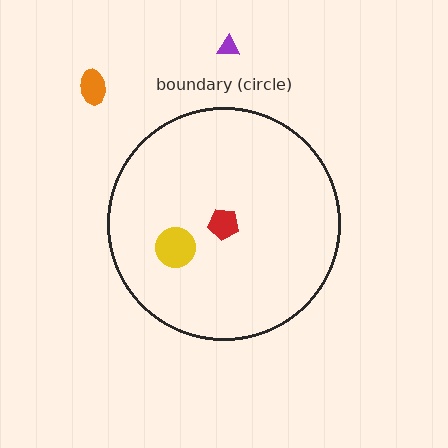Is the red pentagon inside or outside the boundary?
Inside.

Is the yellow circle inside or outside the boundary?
Inside.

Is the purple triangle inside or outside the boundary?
Outside.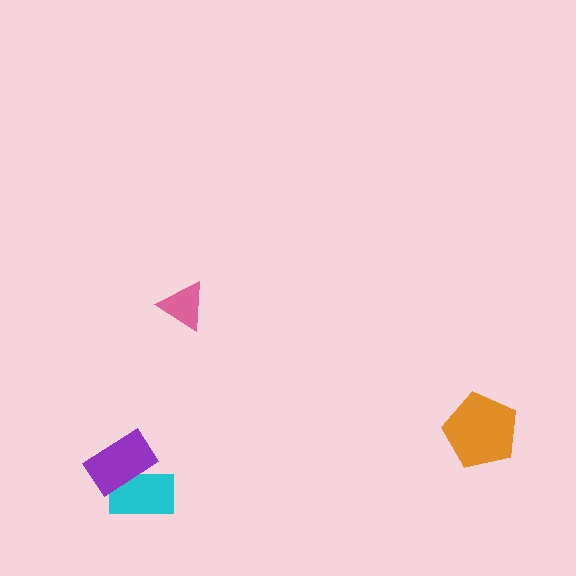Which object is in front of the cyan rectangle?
The purple rectangle is in front of the cyan rectangle.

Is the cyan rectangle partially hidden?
Yes, it is partially covered by another shape.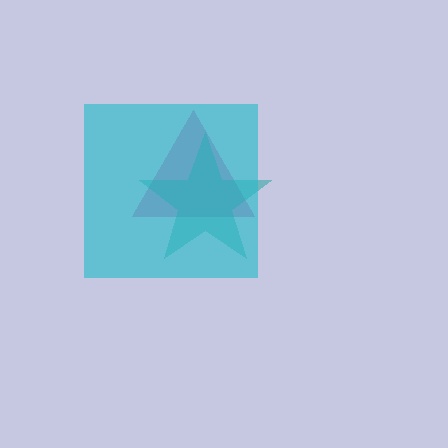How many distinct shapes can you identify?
There are 3 distinct shapes: a magenta triangle, a teal star, a cyan square.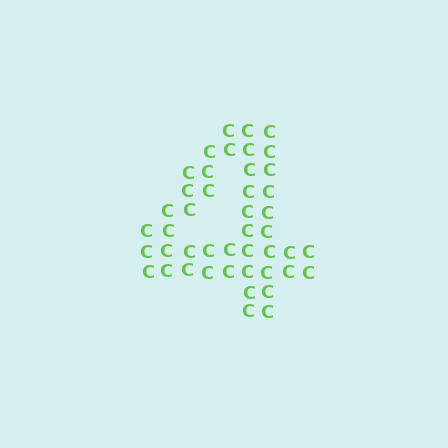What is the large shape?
The large shape is the digit 4.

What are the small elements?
The small elements are letter C's.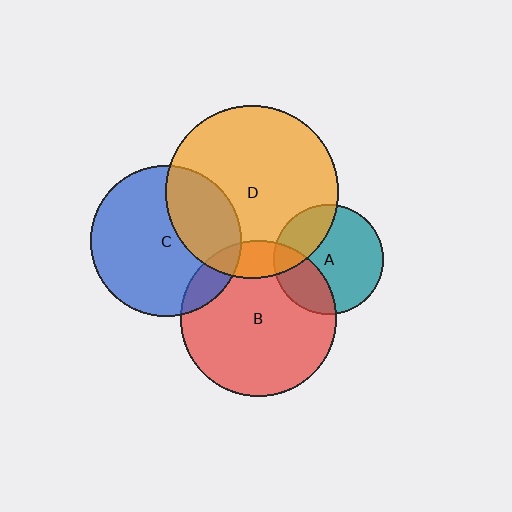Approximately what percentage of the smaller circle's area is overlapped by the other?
Approximately 10%.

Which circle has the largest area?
Circle D (orange).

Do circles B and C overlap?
Yes.